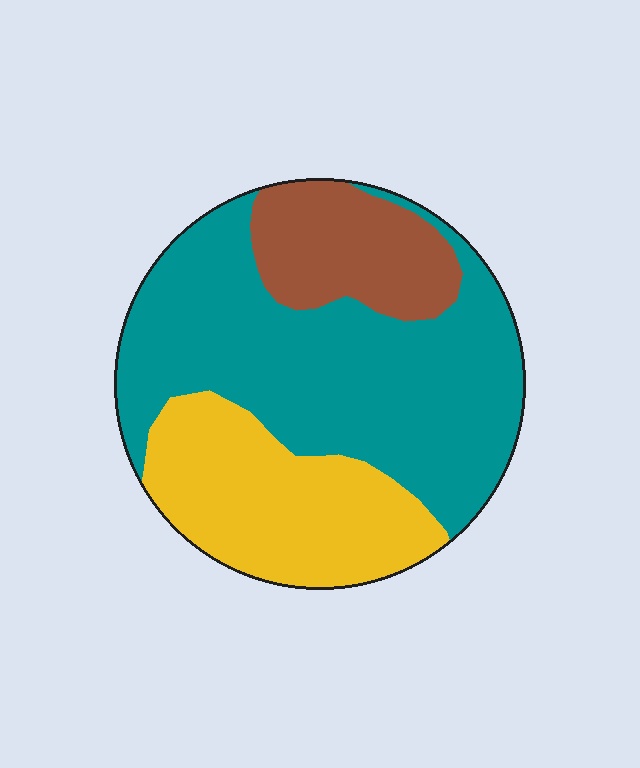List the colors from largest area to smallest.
From largest to smallest: teal, yellow, brown.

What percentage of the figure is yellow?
Yellow takes up between a sixth and a third of the figure.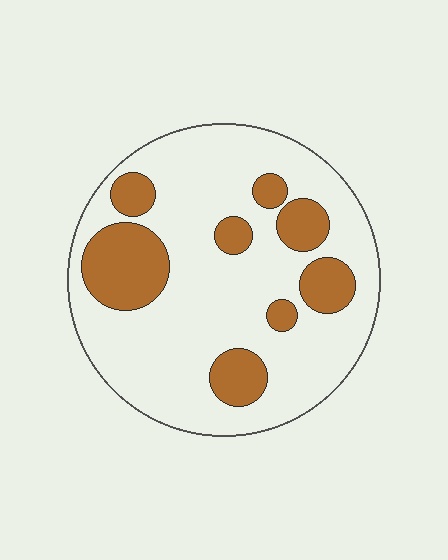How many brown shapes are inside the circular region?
8.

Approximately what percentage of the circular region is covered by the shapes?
Approximately 25%.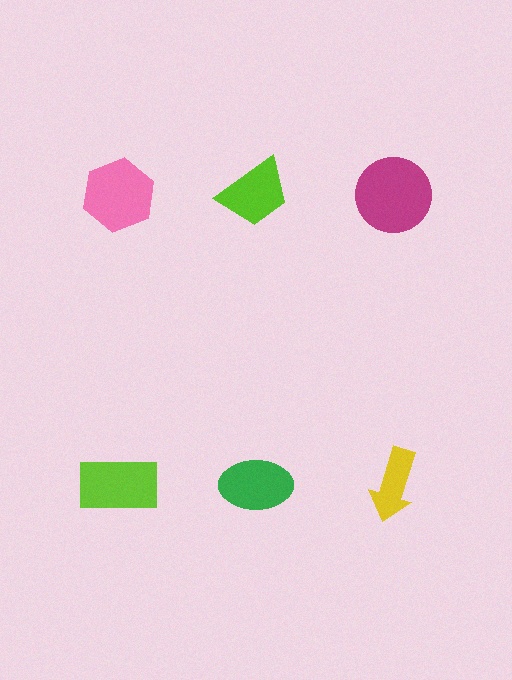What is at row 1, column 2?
A lime trapezoid.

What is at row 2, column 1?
A lime rectangle.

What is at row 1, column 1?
A pink hexagon.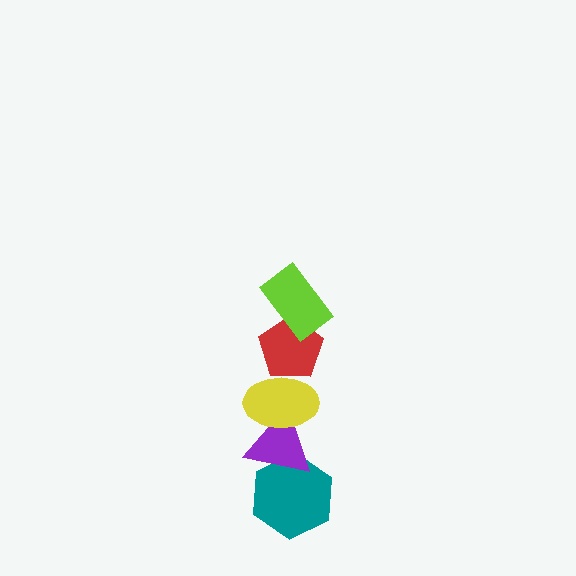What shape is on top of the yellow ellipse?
The red pentagon is on top of the yellow ellipse.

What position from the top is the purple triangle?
The purple triangle is 4th from the top.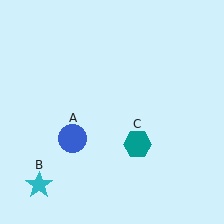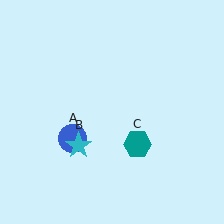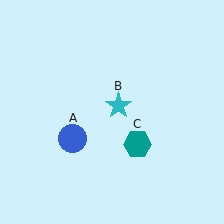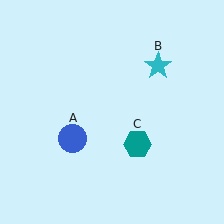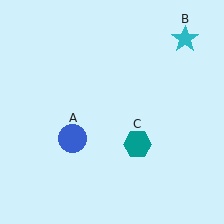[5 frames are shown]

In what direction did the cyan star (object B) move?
The cyan star (object B) moved up and to the right.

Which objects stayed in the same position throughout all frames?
Blue circle (object A) and teal hexagon (object C) remained stationary.